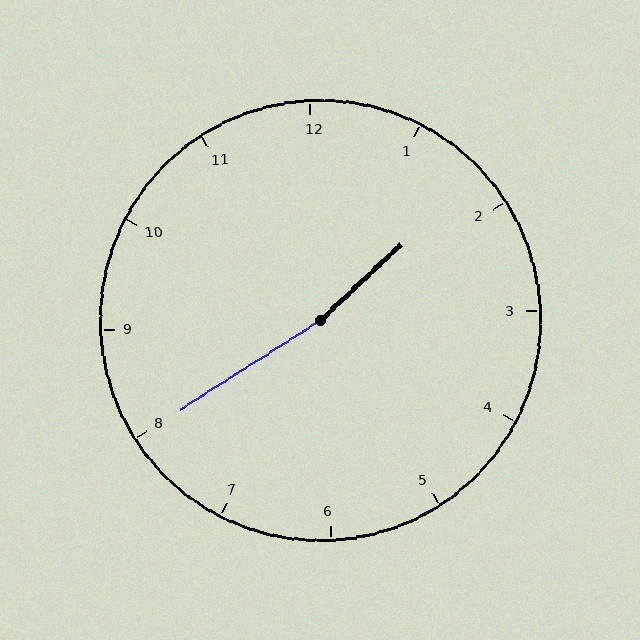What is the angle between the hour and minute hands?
Approximately 170 degrees.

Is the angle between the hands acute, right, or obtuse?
It is obtuse.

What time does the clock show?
1:40.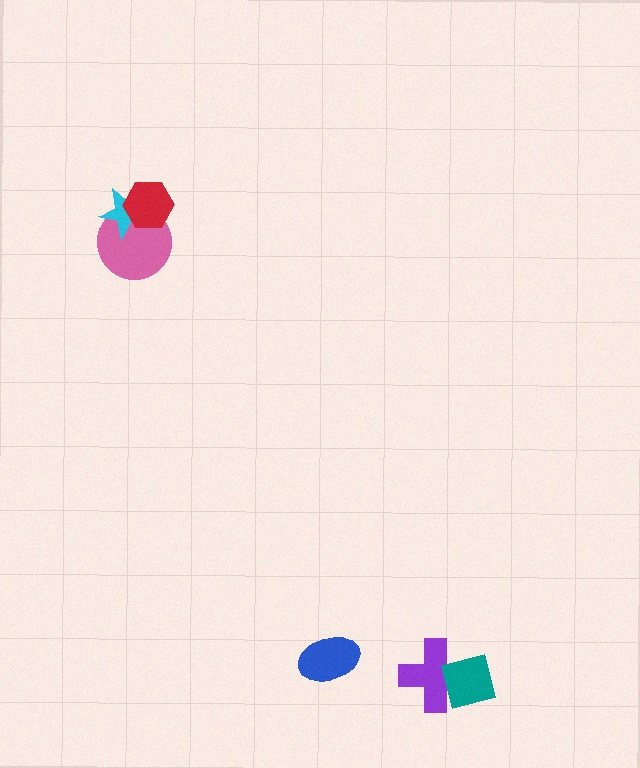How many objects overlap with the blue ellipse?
0 objects overlap with the blue ellipse.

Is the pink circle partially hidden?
Yes, it is partially covered by another shape.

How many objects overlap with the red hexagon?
2 objects overlap with the red hexagon.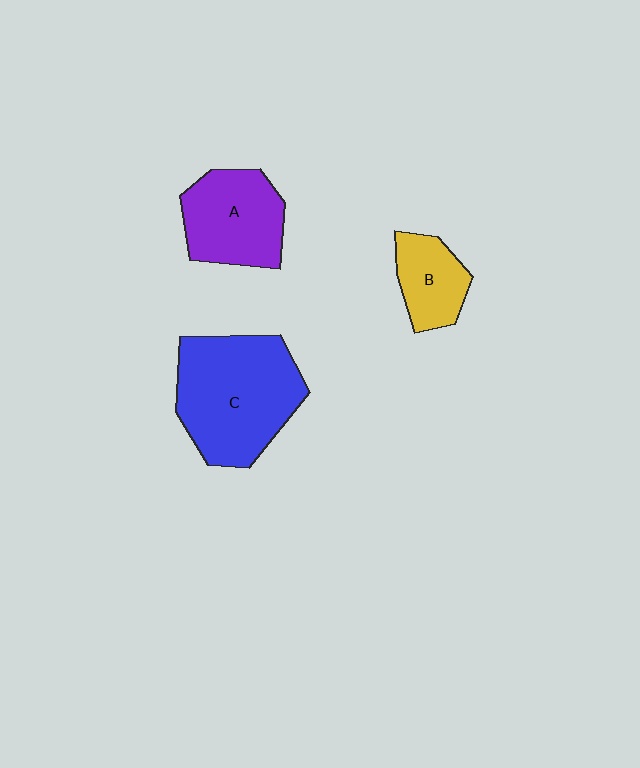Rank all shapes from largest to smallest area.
From largest to smallest: C (blue), A (purple), B (yellow).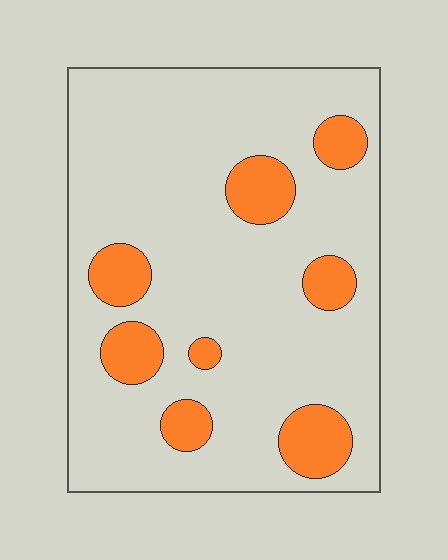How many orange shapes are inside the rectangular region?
8.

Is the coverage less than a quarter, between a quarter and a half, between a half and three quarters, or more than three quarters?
Less than a quarter.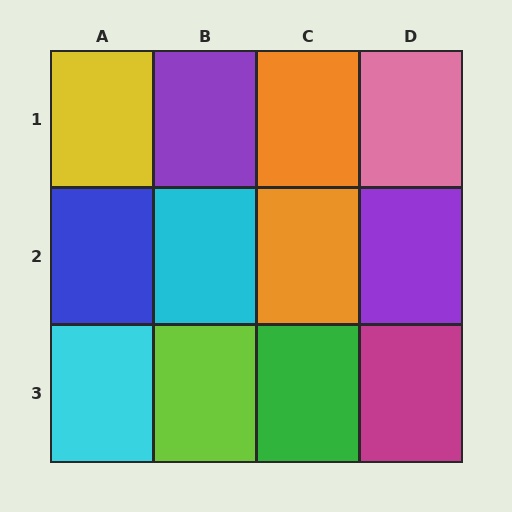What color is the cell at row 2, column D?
Purple.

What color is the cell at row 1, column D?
Pink.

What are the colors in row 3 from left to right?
Cyan, lime, green, magenta.